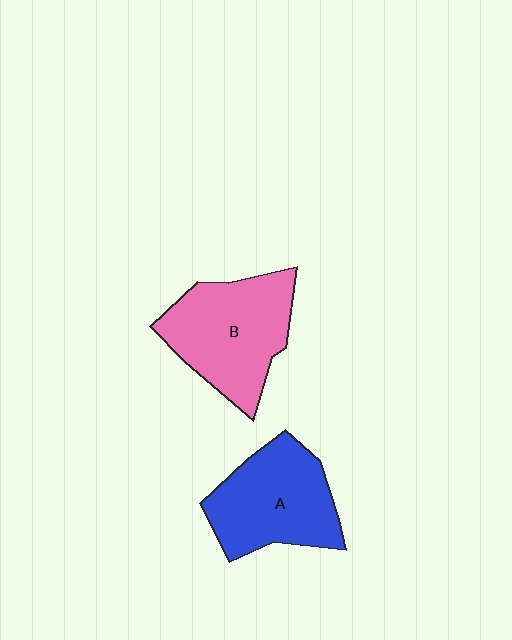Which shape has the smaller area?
Shape A (blue).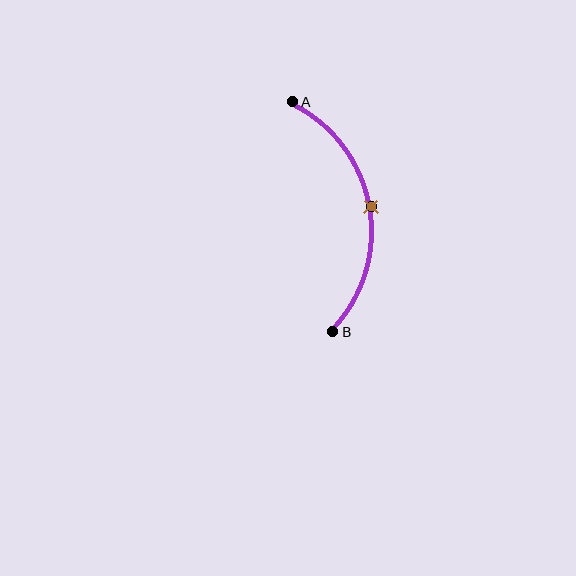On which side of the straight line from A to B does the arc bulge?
The arc bulges to the right of the straight line connecting A and B.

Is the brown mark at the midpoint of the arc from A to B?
Yes. The brown mark lies on the arc at equal arc-length from both A and B — it is the arc midpoint.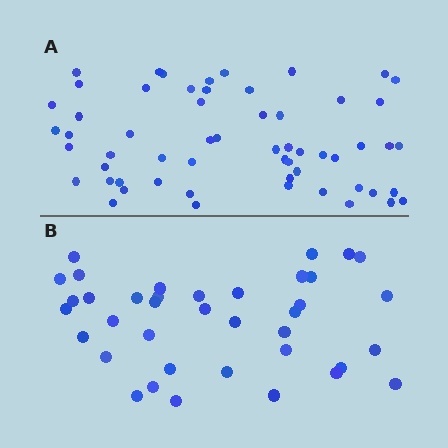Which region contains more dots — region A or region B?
Region A (the top region) has more dots.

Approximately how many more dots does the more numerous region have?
Region A has approximately 20 more dots than region B.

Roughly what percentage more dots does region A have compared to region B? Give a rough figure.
About 55% more.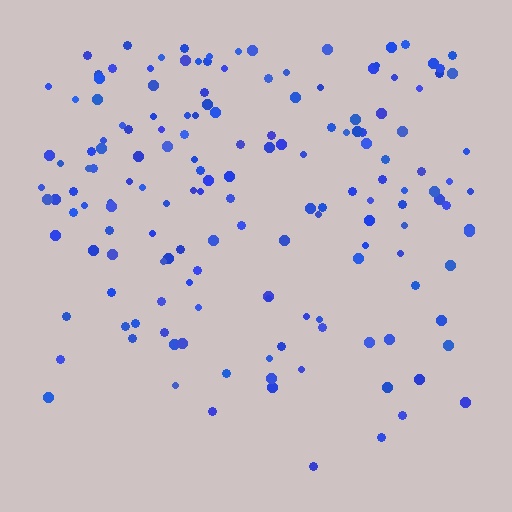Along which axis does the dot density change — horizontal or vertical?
Vertical.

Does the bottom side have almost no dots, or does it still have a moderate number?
Still a moderate number, just noticeably fewer than the top.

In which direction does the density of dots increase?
From bottom to top, with the top side densest.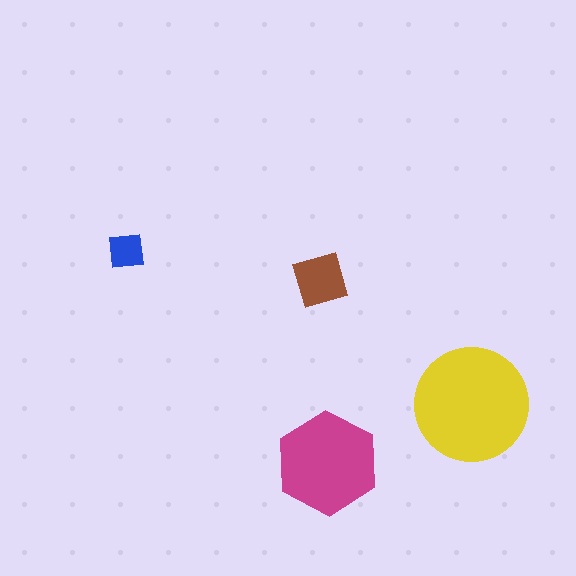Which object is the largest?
The yellow circle.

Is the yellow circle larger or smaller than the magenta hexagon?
Larger.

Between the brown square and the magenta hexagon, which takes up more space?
The magenta hexagon.